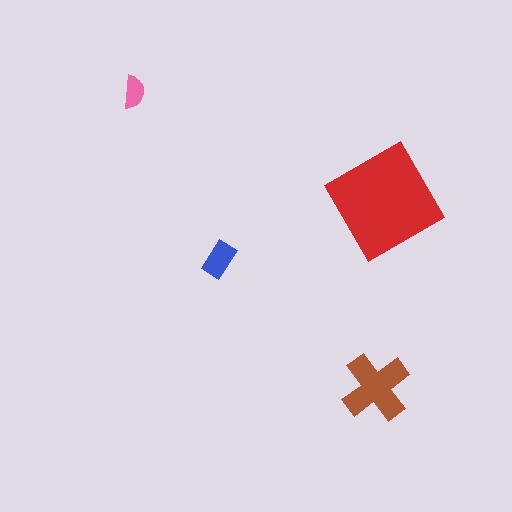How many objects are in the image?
There are 4 objects in the image.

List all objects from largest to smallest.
The red diamond, the brown cross, the blue rectangle, the pink semicircle.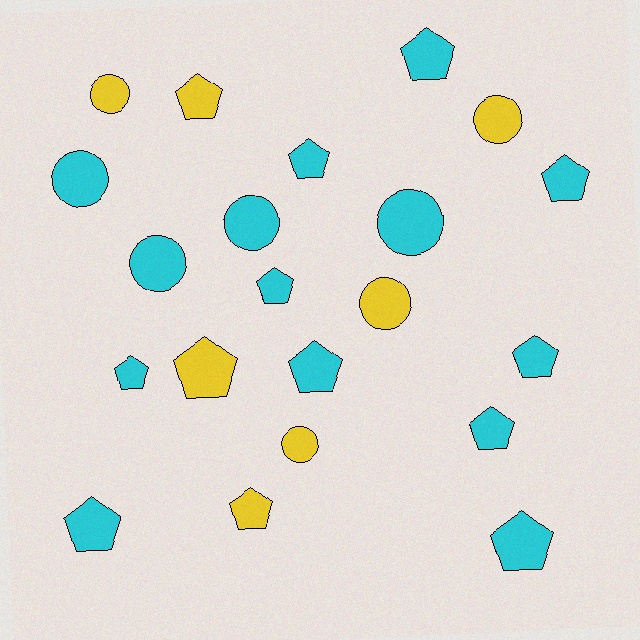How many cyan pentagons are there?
There are 10 cyan pentagons.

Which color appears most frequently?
Cyan, with 14 objects.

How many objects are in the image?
There are 21 objects.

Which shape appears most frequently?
Pentagon, with 13 objects.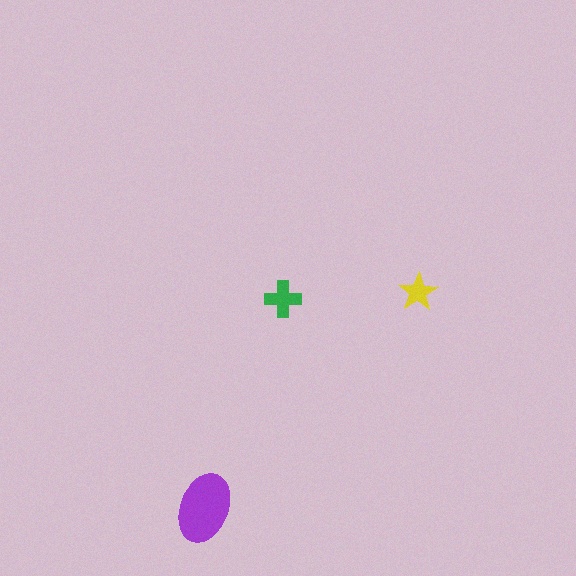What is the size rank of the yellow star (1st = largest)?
3rd.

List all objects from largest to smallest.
The purple ellipse, the green cross, the yellow star.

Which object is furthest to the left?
The purple ellipse is leftmost.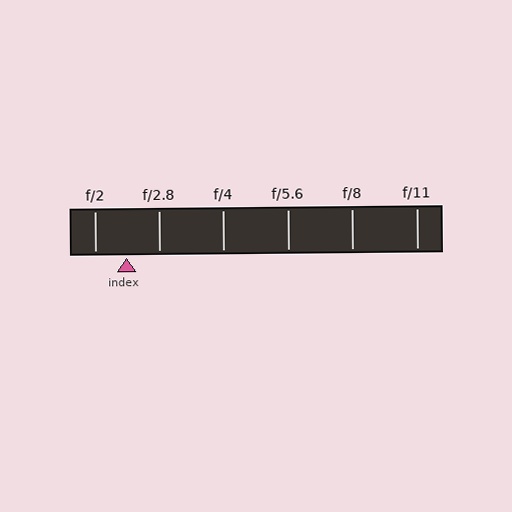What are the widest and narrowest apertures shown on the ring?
The widest aperture shown is f/2 and the narrowest is f/11.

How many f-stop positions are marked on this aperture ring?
There are 6 f-stop positions marked.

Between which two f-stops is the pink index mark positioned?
The index mark is between f/2 and f/2.8.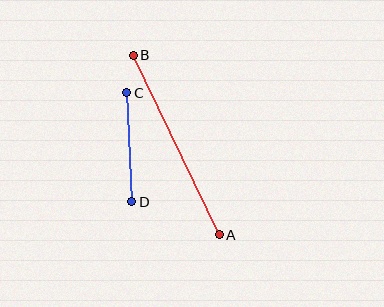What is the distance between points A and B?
The distance is approximately 199 pixels.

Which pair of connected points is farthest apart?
Points A and B are farthest apart.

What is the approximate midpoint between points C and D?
The midpoint is at approximately (129, 147) pixels.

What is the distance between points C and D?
The distance is approximately 109 pixels.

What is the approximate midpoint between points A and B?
The midpoint is at approximately (176, 145) pixels.